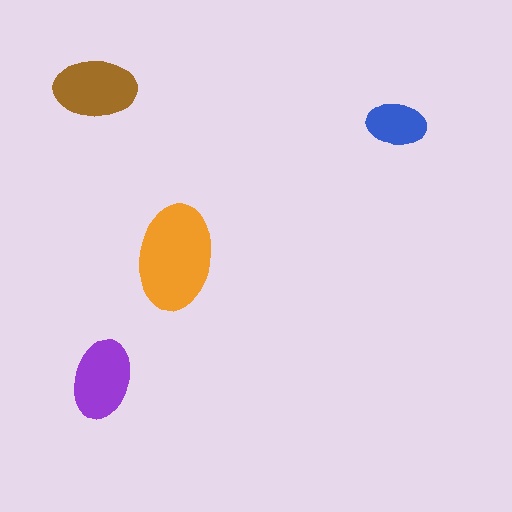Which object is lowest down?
The purple ellipse is bottommost.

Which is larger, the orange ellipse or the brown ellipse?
The orange one.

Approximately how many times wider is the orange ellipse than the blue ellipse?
About 2 times wider.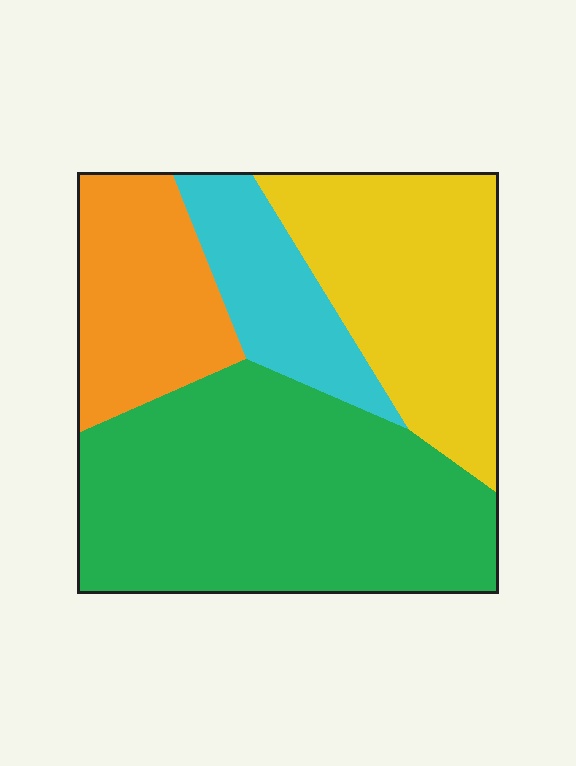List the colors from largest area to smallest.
From largest to smallest: green, yellow, orange, cyan.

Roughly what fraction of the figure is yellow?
Yellow covers around 25% of the figure.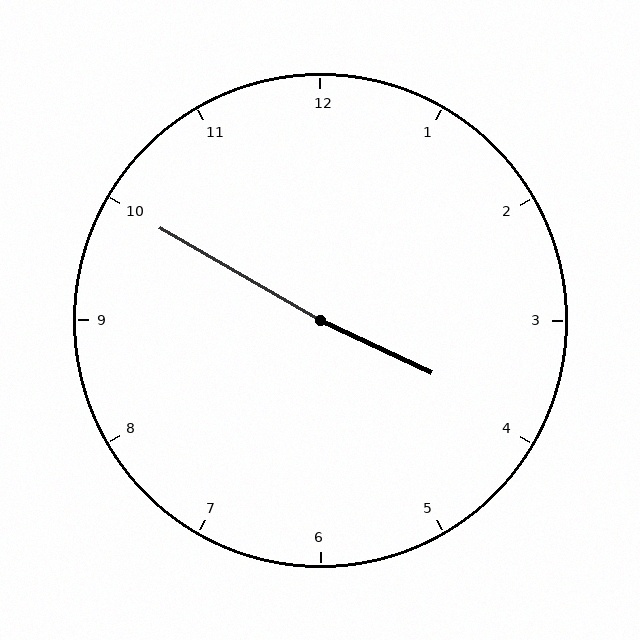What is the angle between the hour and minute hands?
Approximately 175 degrees.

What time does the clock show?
3:50.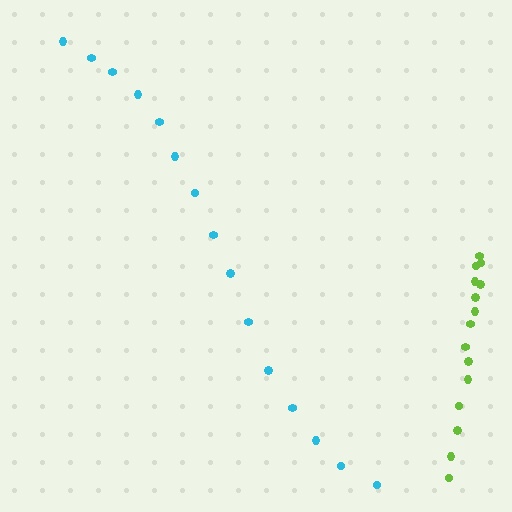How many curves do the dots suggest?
There are 2 distinct paths.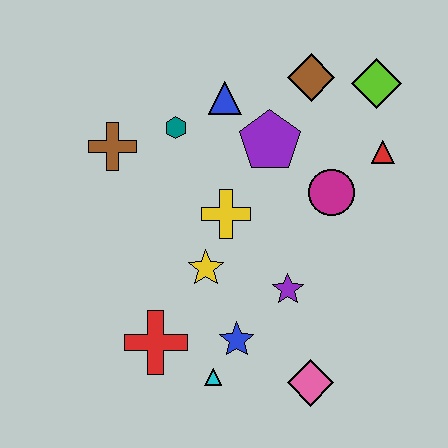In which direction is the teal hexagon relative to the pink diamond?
The teal hexagon is above the pink diamond.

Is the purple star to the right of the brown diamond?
No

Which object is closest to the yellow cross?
The yellow star is closest to the yellow cross.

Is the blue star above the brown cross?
No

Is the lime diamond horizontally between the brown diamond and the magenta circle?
No